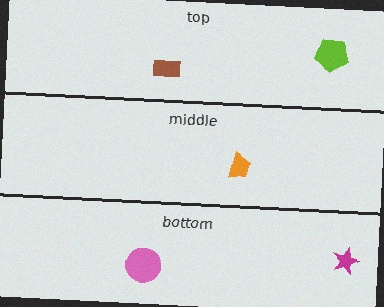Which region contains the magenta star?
The bottom region.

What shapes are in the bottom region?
The magenta star, the pink circle.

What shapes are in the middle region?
The orange trapezoid.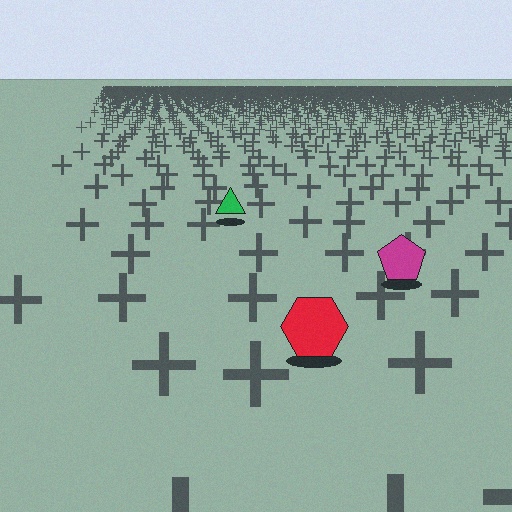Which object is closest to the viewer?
The red hexagon is closest. The texture marks near it are larger and more spread out.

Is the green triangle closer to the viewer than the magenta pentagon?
No. The magenta pentagon is closer — you can tell from the texture gradient: the ground texture is coarser near it.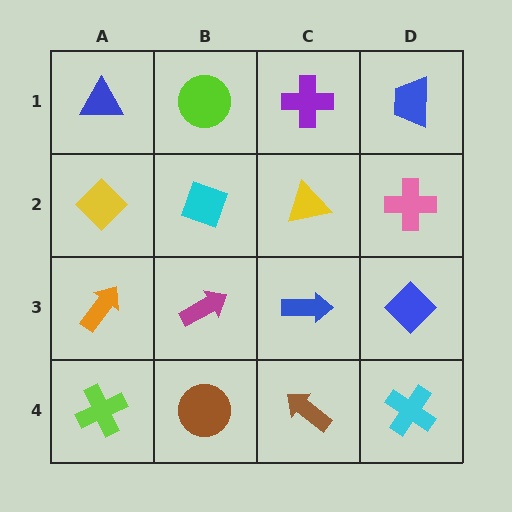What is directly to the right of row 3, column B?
A blue arrow.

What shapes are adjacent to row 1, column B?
A cyan diamond (row 2, column B), a blue triangle (row 1, column A), a purple cross (row 1, column C).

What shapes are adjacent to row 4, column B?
A magenta arrow (row 3, column B), a lime cross (row 4, column A), a brown arrow (row 4, column C).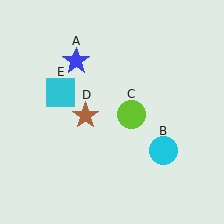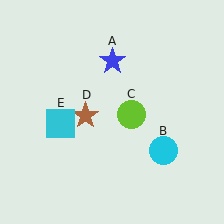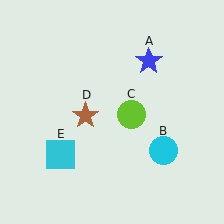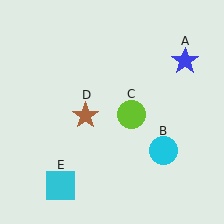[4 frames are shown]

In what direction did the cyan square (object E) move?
The cyan square (object E) moved down.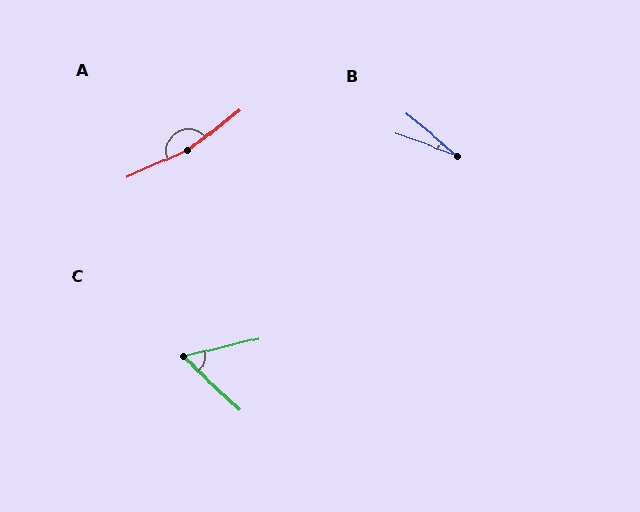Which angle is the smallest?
B, at approximately 20 degrees.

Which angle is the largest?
A, at approximately 166 degrees.